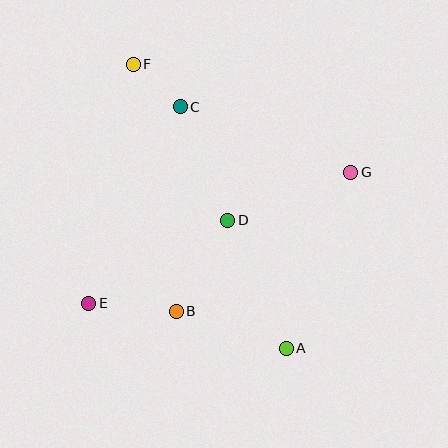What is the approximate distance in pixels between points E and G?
The distance between E and G is approximately 293 pixels.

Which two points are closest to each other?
Points C and F are closest to each other.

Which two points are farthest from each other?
Points A and F are farthest from each other.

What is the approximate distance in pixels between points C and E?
The distance between C and E is approximately 217 pixels.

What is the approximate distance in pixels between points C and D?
The distance between C and D is approximately 123 pixels.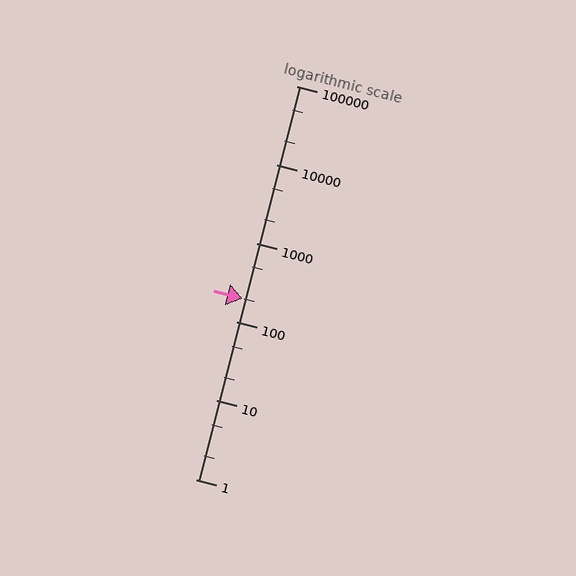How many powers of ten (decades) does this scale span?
The scale spans 5 decades, from 1 to 100000.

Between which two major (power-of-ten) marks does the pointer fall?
The pointer is between 100 and 1000.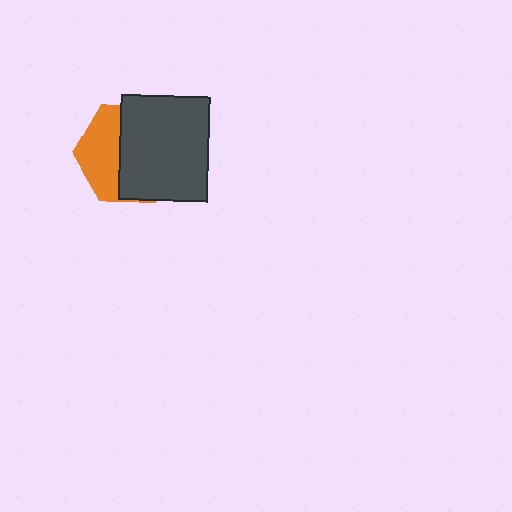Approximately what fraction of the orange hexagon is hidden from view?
Roughly 61% of the orange hexagon is hidden behind the dark gray rectangle.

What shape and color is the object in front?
The object in front is a dark gray rectangle.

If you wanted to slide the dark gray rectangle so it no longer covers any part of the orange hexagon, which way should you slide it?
Slide it right — that is the most direct way to separate the two shapes.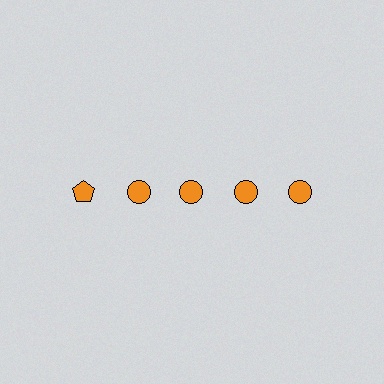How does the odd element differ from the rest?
It has a different shape: pentagon instead of circle.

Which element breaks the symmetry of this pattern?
The orange pentagon in the top row, leftmost column breaks the symmetry. All other shapes are orange circles.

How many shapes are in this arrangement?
There are 5 shapes arranged in a grid pattern.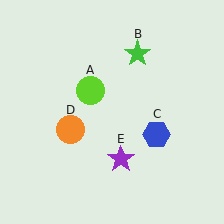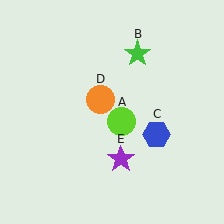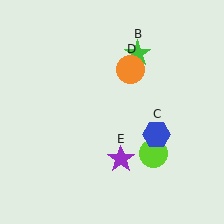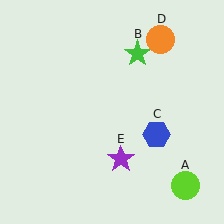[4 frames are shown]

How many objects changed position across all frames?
2 objects changed position: lime circle (object A), orange circle (object D).